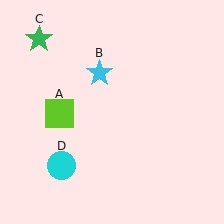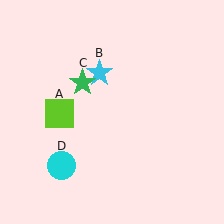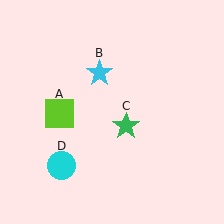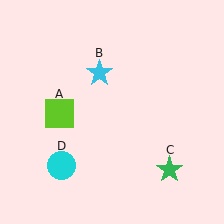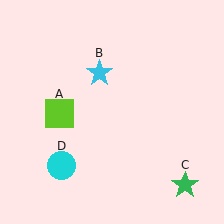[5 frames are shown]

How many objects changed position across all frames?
1 object changed position: green star (object C).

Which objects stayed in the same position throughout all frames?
Lime square (object A) and cyan star (object B) and cyan circle (object D) remained stationary.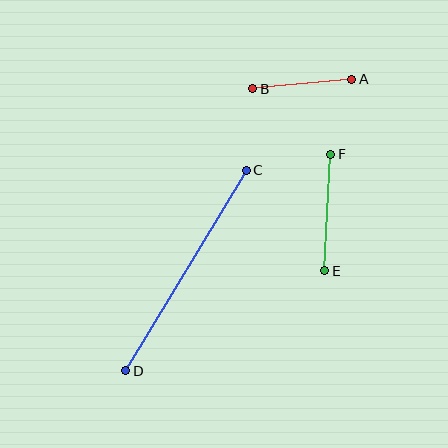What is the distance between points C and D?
The distance is approximately 234 pixels.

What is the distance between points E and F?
The distance is approximately 116 pixels.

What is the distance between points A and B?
The distance is approximately 99 pixels.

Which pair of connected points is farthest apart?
Points C and D are farthest apart.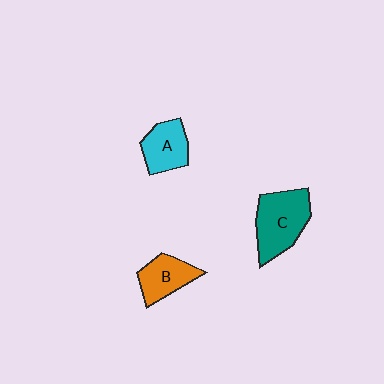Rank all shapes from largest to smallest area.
From largest to smallest: C (teal), A (cyan), B (orange).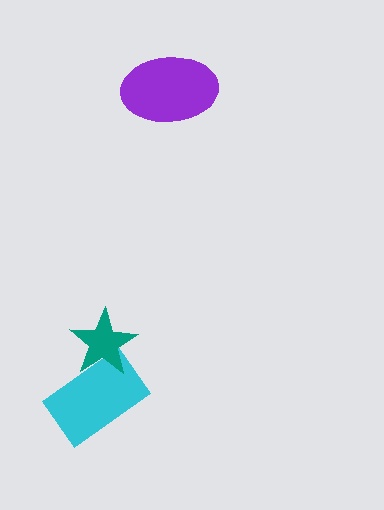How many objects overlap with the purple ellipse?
0 objects overlap with the purple ellipse.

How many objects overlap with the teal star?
1 object overlaps with the teal star.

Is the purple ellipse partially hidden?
No, no other shape covers it.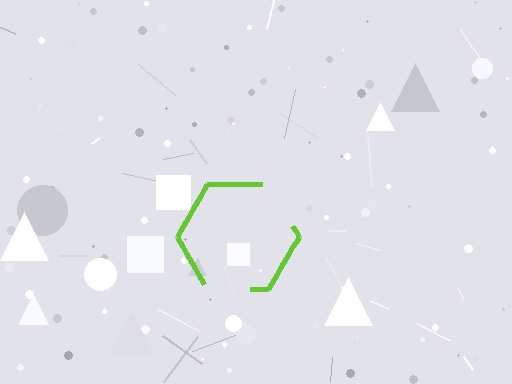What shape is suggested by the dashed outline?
The dashed outline suggests a hexagon.